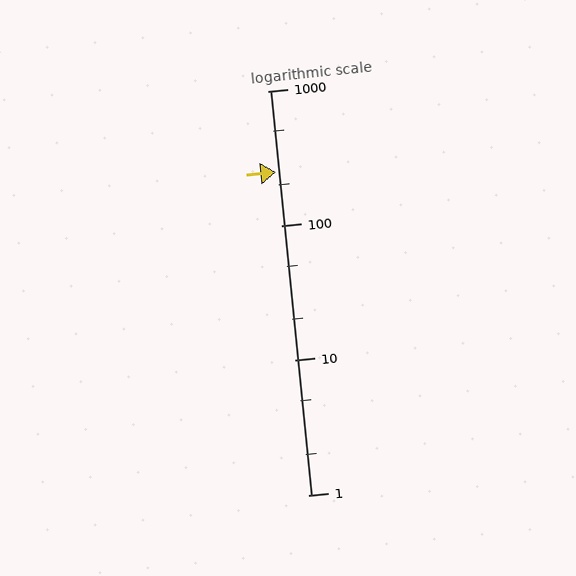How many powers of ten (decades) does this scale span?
The scale spans 3 decades, from 1 to 1000.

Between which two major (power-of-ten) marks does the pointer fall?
The pointer is between 100 and 1000.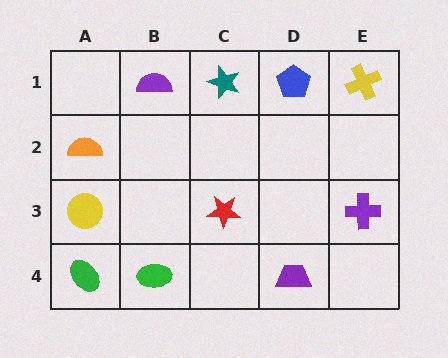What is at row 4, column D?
A purple trapezoid.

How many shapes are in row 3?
3 shapes.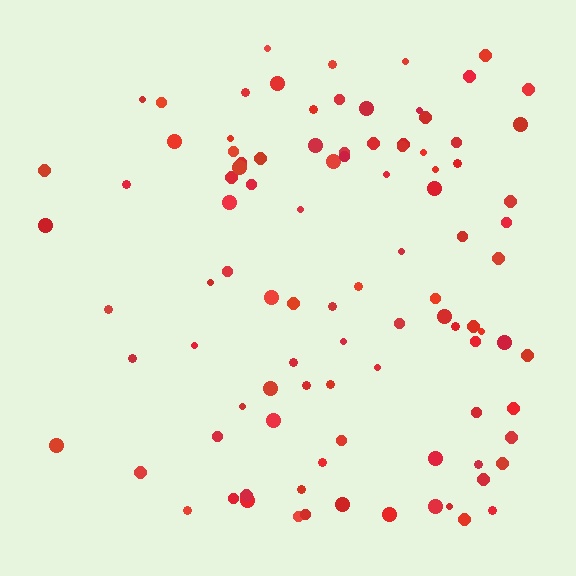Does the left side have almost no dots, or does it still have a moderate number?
Still a moderate number, just noticeably fewer than the right.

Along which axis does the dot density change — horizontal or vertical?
Horizontal.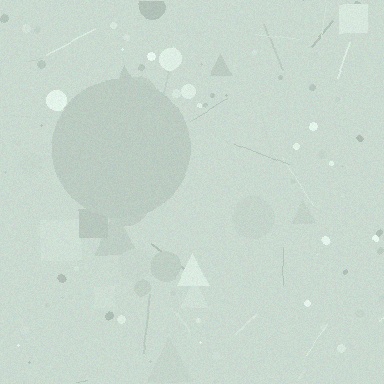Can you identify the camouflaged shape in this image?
The camouflaged shape is a circle.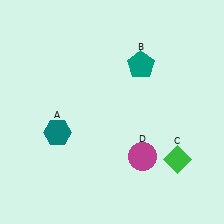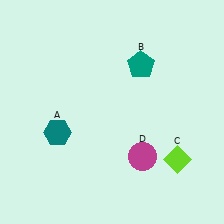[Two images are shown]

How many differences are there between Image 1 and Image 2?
There is 1 difference between the two images.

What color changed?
The diamond (C) changed from green in Image 1 to lime in Image 2.